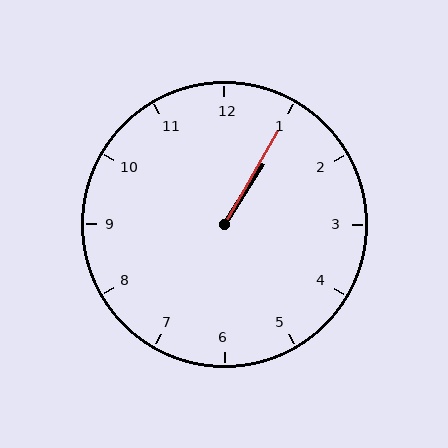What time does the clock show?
1:05.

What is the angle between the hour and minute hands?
Approximately 2 degrees.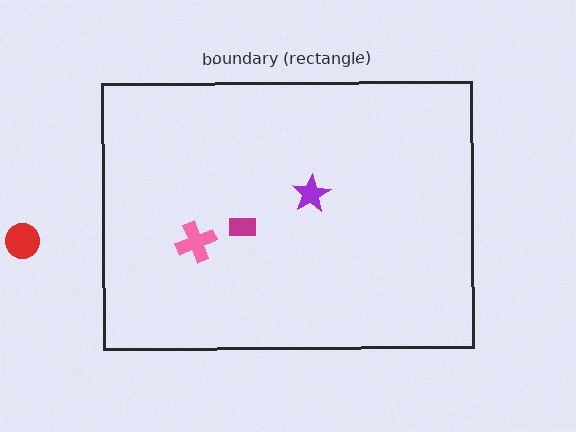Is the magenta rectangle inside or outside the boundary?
Inside.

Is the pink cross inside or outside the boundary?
Inside.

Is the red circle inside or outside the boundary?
Outside.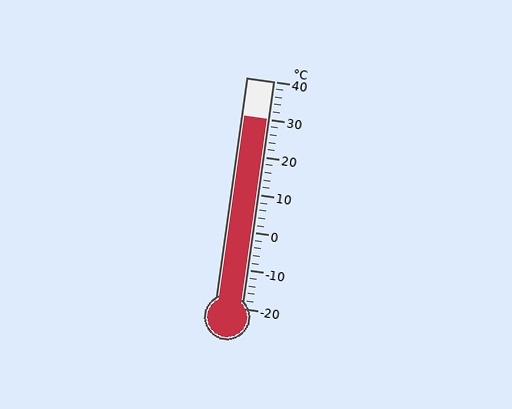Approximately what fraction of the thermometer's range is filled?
The thermometer is filled to approximately 85% of its range.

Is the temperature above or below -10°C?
The temperature is above -10°C.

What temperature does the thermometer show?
The thermometer shows approximately 30°C.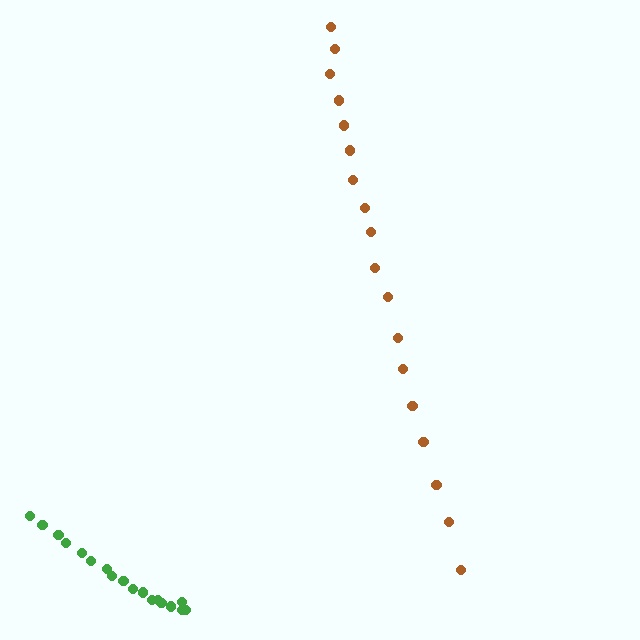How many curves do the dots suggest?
There are 2 distinct paths.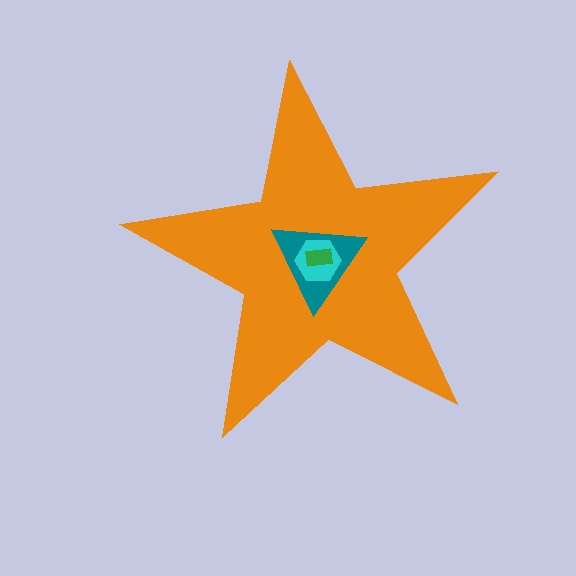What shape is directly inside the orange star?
The teal triangle.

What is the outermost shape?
The orange star.